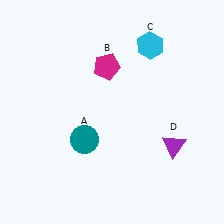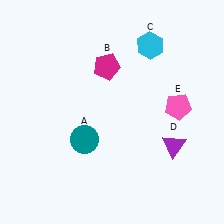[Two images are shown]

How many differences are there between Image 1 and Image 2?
There is 1 difference between the two images.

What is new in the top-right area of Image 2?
A pink pentagon (E) was added in the top-right area of Image 2.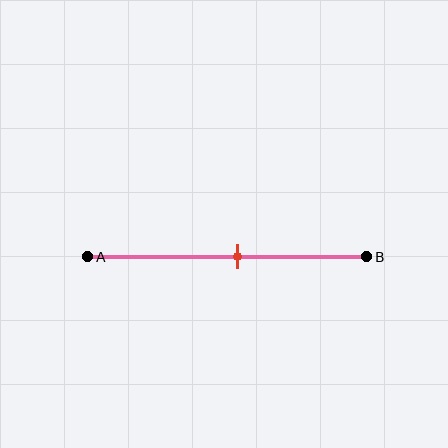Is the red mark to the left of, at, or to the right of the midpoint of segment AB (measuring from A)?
The red mark is to the right of the midpoint of segment AB.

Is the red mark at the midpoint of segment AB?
No, the mark is at about 55% from A, not at the 50% midpoint.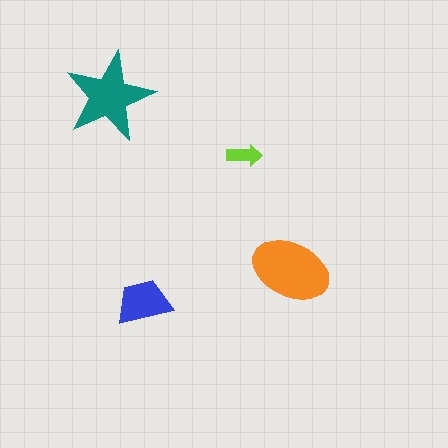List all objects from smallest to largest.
The lime arrow, the blue trapezoid, the teal star, the orange ellipse.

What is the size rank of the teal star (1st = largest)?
2nd.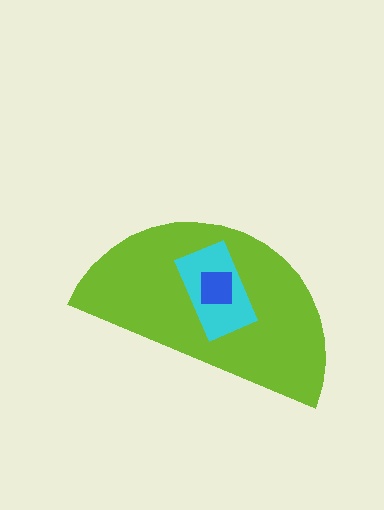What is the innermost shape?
The blue square.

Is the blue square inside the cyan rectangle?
Yes.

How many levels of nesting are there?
3.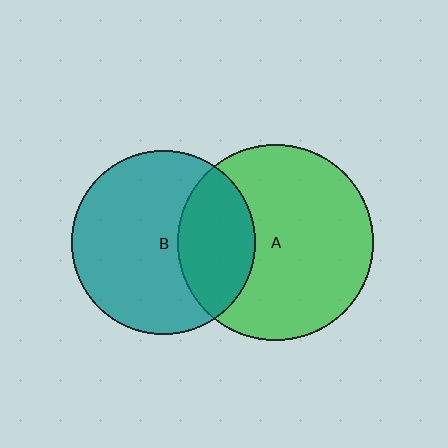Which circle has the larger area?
Circle A (green).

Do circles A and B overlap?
Yes.